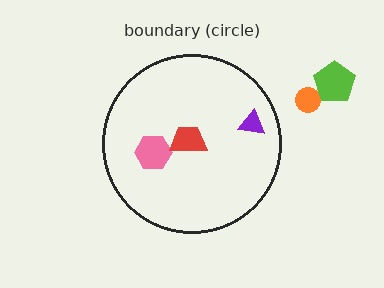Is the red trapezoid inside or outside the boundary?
Inside.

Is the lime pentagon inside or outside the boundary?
Outside.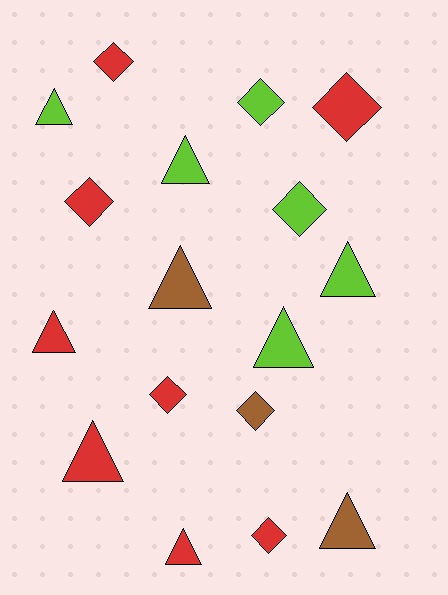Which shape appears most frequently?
Triangle, with 9 objects.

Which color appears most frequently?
Red, with 8 objects.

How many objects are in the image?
There are 17 objects.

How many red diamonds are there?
There are 5 red diamonds.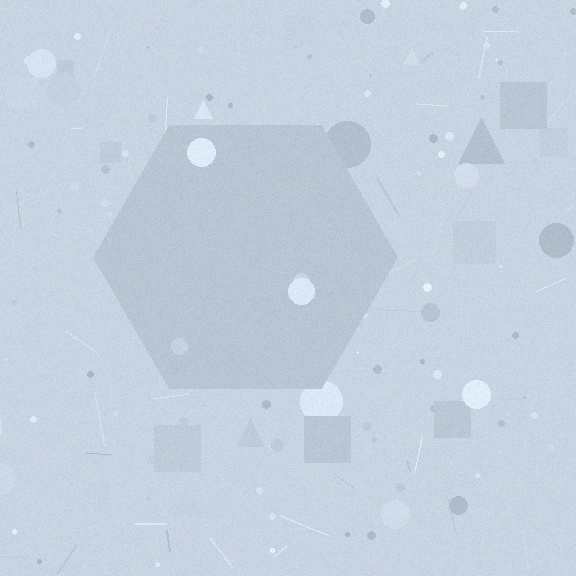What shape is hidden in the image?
A hexagon is hidden in the image.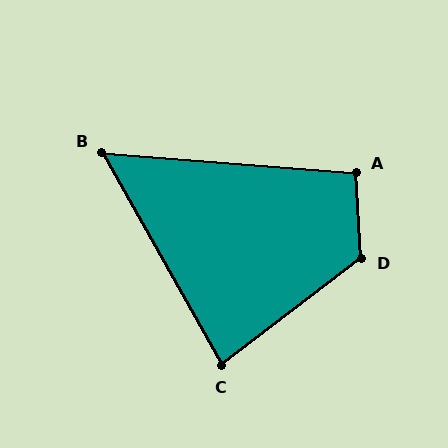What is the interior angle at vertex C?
Approximately 82 degrees (acute).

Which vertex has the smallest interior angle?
B, at approximately 56 degrees.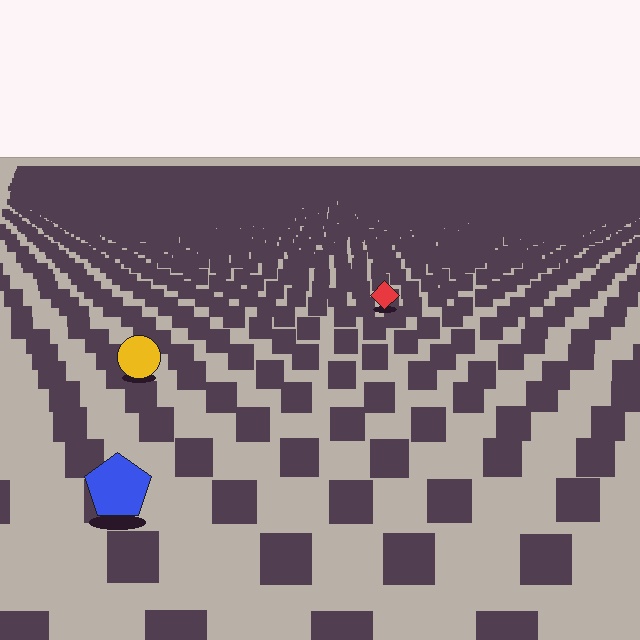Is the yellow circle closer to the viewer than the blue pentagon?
No. The blue pentagon is closer — you can tell from the texture gradient: the ground texture is coarser near it.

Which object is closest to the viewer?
The blue pentagon is closest. The texture marks near it are larger and more spread out.